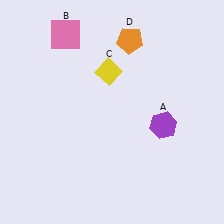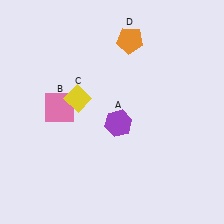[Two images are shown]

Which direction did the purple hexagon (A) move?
The purple hexagon (A) moved left.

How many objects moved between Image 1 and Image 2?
3 objects moved between the two images.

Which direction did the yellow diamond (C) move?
The yellow diamond (C) moved left.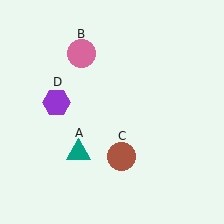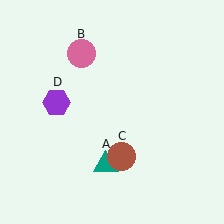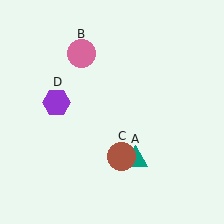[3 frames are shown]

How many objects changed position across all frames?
1 object changed position: teal triangle (object A).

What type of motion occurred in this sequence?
The teal triangle (object A) rotated counterclockwise around the center of the scene.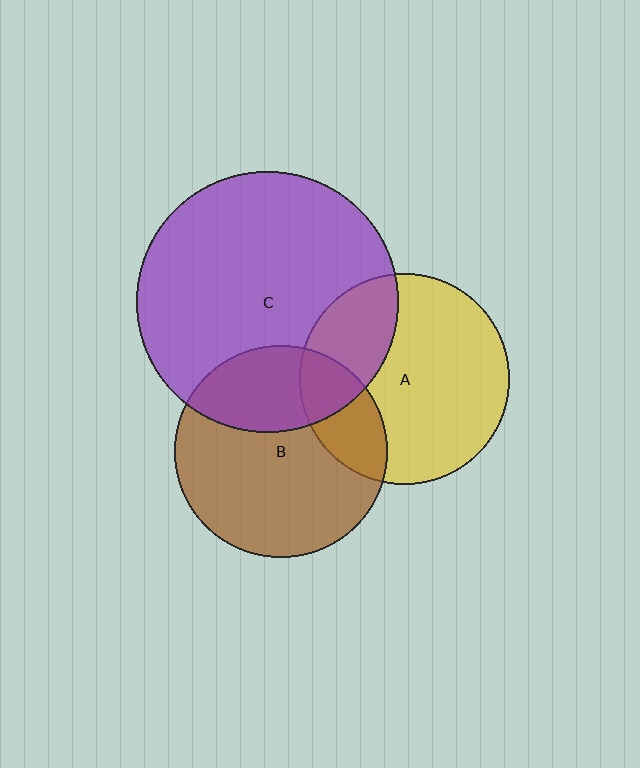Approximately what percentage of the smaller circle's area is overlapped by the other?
Approximately 30%.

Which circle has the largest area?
Circle C (purple).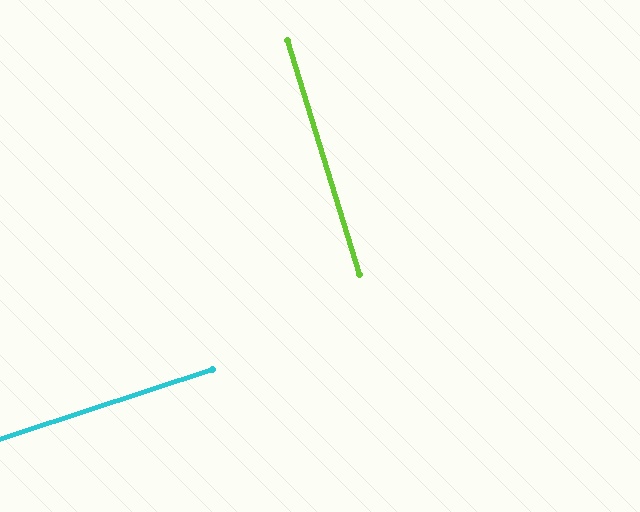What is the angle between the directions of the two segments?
Approximately 89 degrees.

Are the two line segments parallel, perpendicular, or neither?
Perpendicular — they meet at approximately 89°.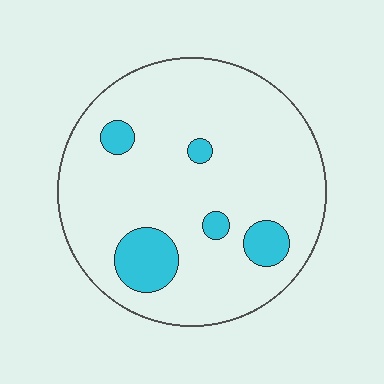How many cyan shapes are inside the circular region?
5.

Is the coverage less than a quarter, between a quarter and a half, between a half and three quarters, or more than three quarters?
Less than a quarter.